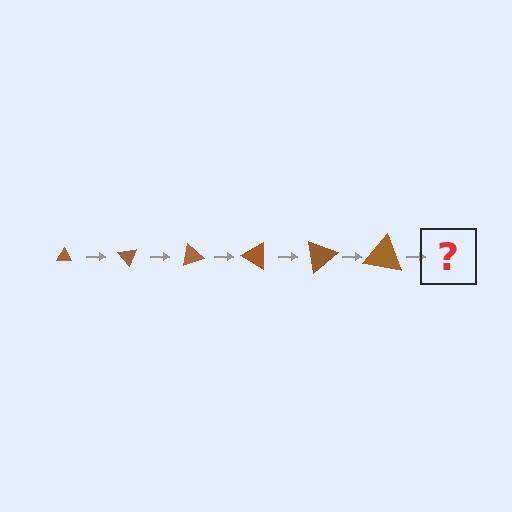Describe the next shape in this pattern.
It should be a triangle, larger than the previous one and rotated 300 degrees from the start.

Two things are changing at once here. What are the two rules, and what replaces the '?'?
The two rules are that the triangle grows larger each step and it rotates 50 degrees each step. The '?' should be a triangle, larger than the previous one and rotated 300 degrees from the start.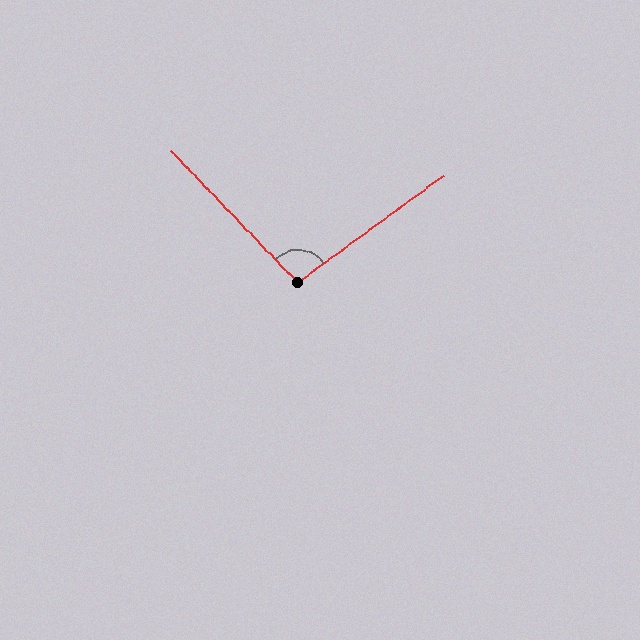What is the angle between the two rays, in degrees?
Approximately 98 degrees.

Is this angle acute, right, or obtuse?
It is obtuse.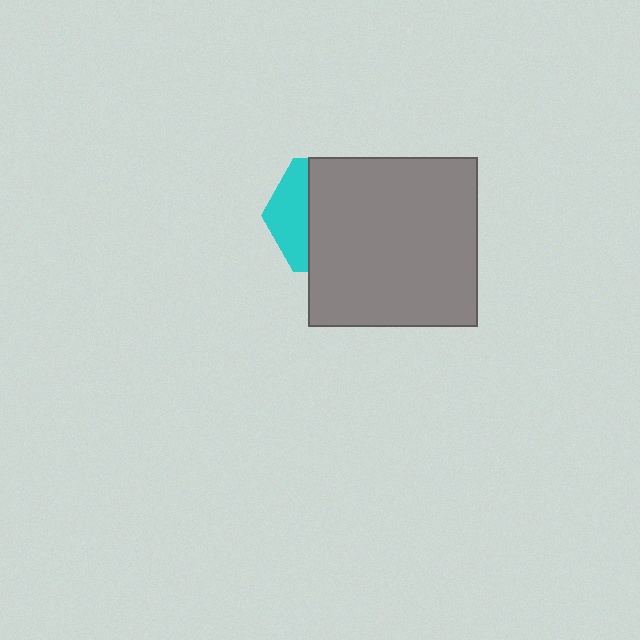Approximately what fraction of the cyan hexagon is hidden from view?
Roughly 69% of the cyan hexagon is hidden behind the gray square.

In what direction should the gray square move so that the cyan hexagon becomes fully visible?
The gray square should move right. That is the shortest direction to clear the overlap and leave the cyan hexagon fully visible.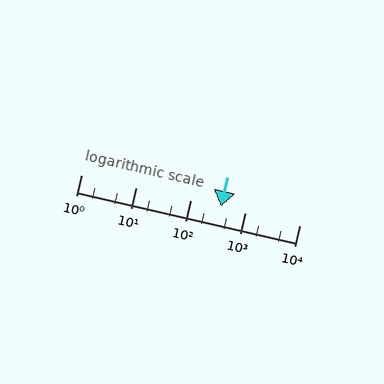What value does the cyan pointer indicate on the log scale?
The pointer indicates approximately 370.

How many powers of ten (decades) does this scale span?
The scale spans 4 decades, from 1 to 10000.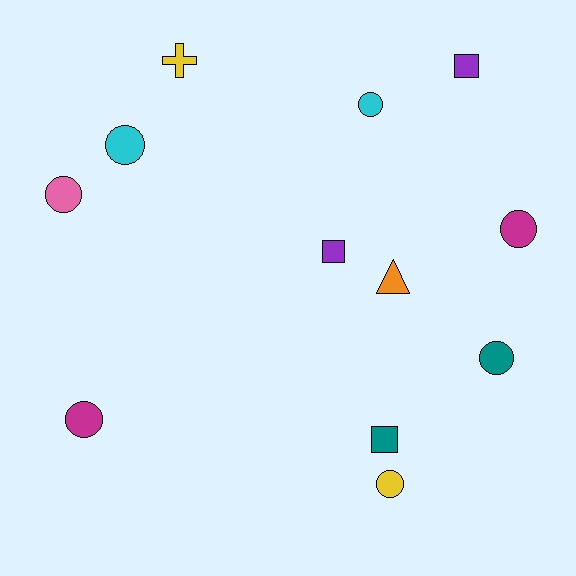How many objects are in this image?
There are 12 objects.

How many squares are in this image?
There are 3 squares.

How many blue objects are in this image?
There are no blue objects.